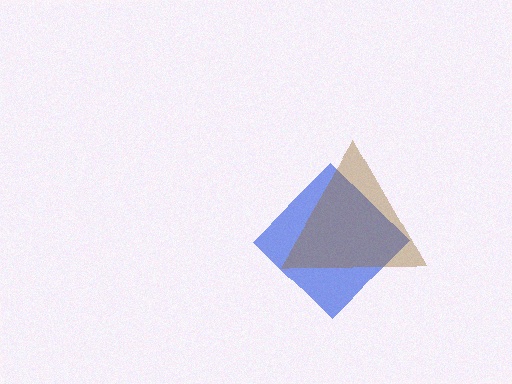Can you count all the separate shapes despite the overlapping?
Yes, there are 2 separate shapes.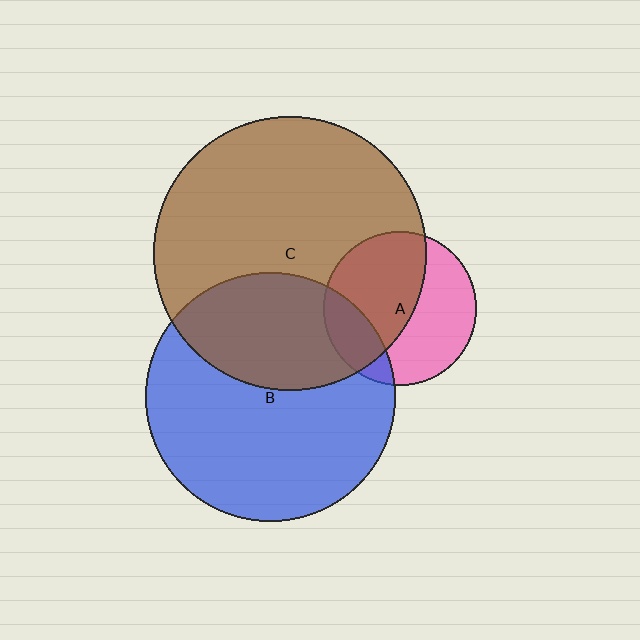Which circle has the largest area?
Circle C (brown).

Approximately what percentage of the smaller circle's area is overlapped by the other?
Approximately 35%.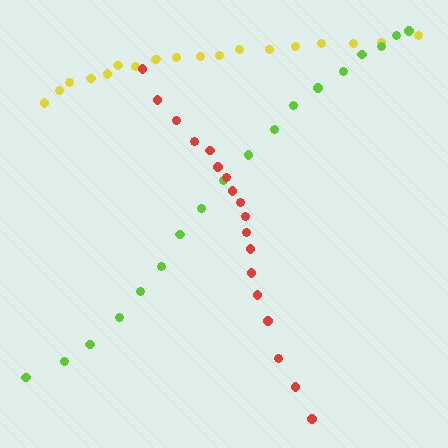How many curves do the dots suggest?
There are 3 distinct paths.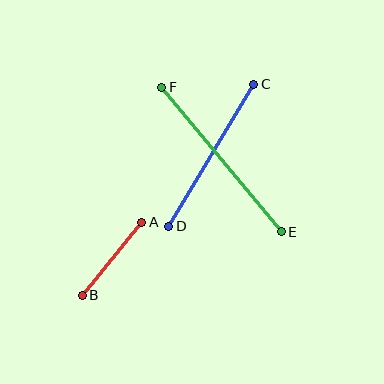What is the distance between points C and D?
The distance is approximately 166 pixels.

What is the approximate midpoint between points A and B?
The midpoint is at approximately (112, 259) pixels.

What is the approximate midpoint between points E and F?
The midpoint is at approximately (221, 159) pixels.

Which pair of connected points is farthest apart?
Points E and F are farthest apart.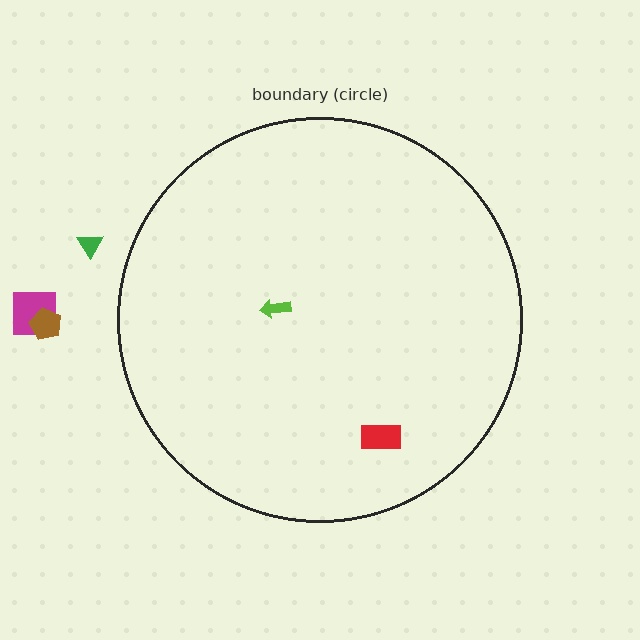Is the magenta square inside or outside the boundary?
Outside.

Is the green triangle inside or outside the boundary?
Outside.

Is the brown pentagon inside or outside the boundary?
Outside.